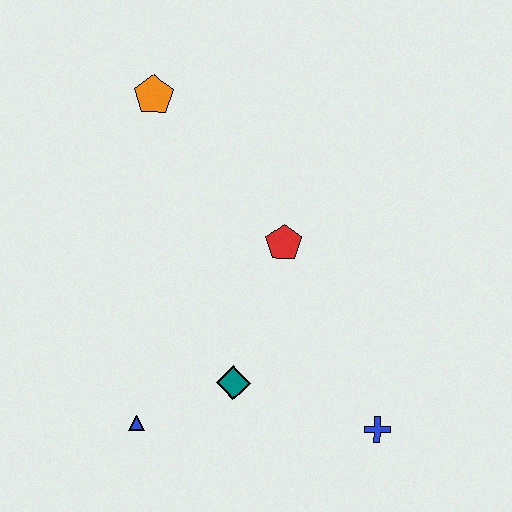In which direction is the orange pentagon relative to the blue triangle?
The orange pentagon is above the blue triangle.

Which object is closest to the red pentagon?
The teal diamond is closest to the red pentagon.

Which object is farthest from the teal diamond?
The orange pentagon is farthest from the teal diamond.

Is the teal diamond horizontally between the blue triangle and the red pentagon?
Yes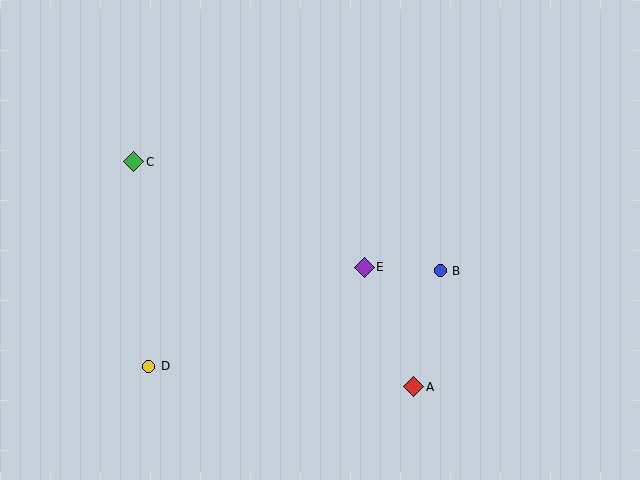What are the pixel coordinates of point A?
Point A is at (414, 387).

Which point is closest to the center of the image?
Point E at (364, 267) is closest to the center.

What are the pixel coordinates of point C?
Point C is at (134, 162).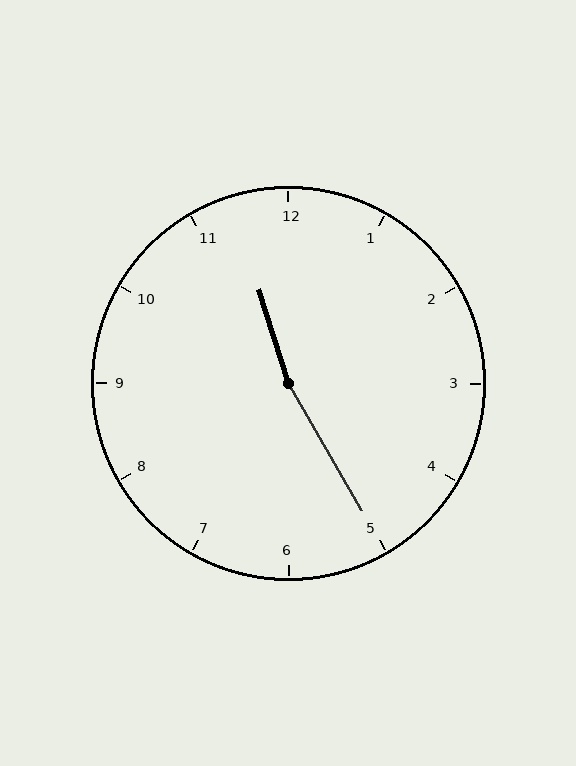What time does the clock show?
11:25.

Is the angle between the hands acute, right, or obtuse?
It is obtuse.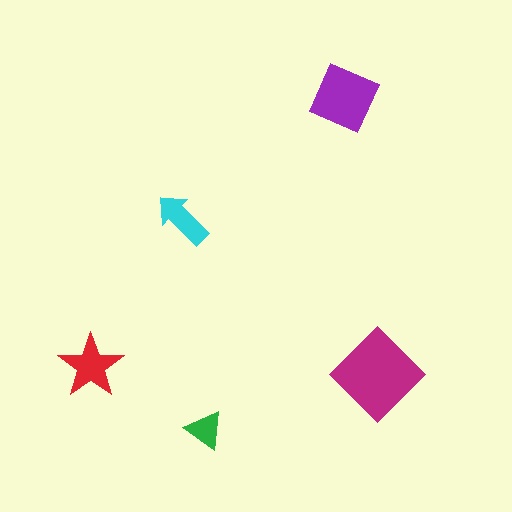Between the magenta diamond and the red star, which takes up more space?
The magenta diamond.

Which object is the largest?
The magenta diamond.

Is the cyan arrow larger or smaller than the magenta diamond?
Smaller.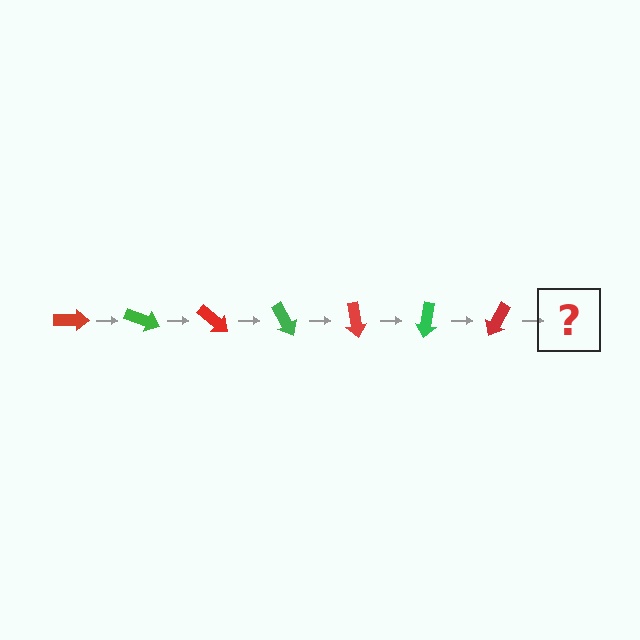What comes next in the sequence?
The next element should be a green arrow, rotated 140 degrees from the start.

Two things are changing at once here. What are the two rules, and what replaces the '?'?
The two rules are that it rotates 20 degrees each step and the color cycles through red and green. The '?' should be a green arrow, rotated 140 degrees from the start.